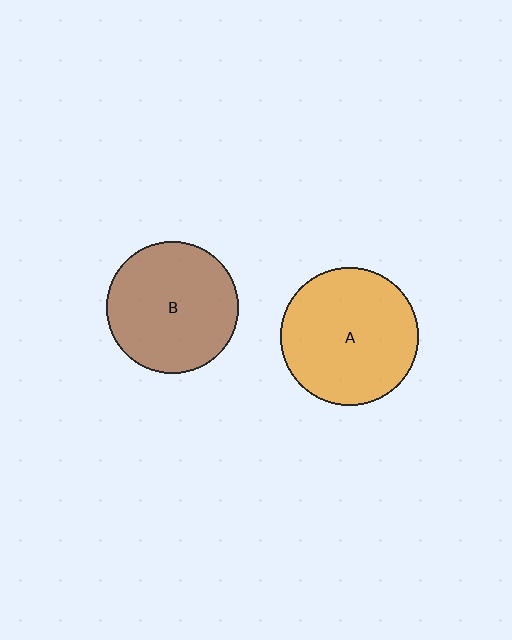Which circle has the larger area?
Circle A (orange).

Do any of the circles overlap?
No, none of the circles overlap.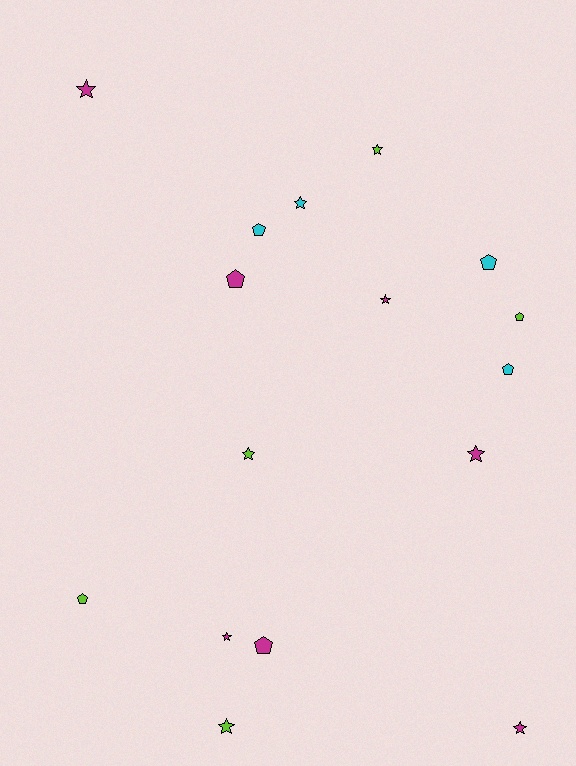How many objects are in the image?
There are 16 objects.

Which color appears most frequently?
Magenta, with 7 objects.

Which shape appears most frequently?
Star, with 9 objects.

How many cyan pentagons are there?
There are 3 cyan pentagons.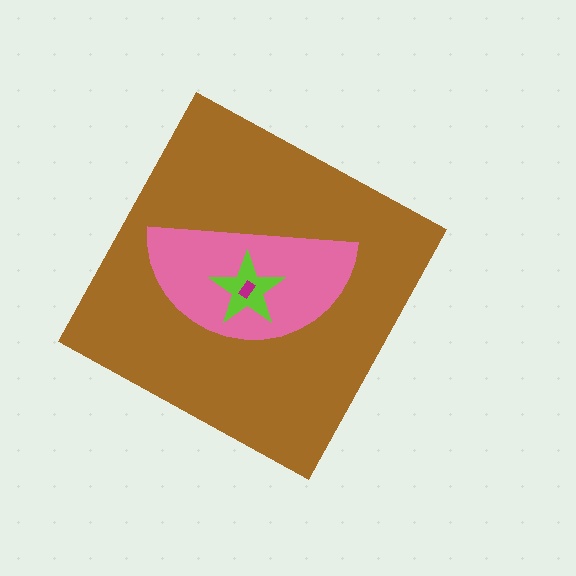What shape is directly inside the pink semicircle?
The lime star.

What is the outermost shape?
The brown diamond.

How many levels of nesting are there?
4.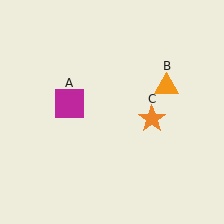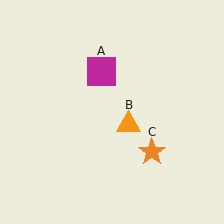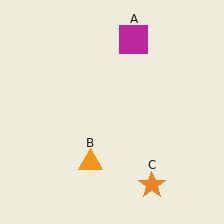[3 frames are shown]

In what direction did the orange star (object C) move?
The orange star (object C) moved down.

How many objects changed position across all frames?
3 objects changed position: magenta square (object A), orange triangle (object B), orange star (object C).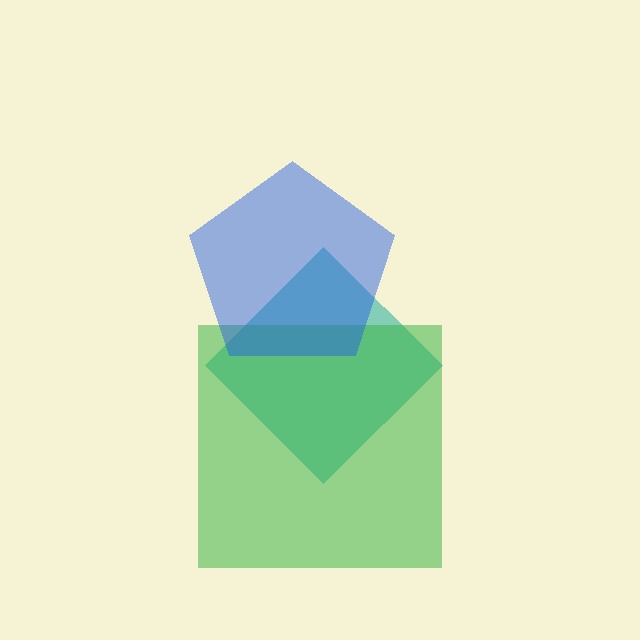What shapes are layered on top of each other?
The layered shapes are: a teal diamond, a green square, a blue pentagon.